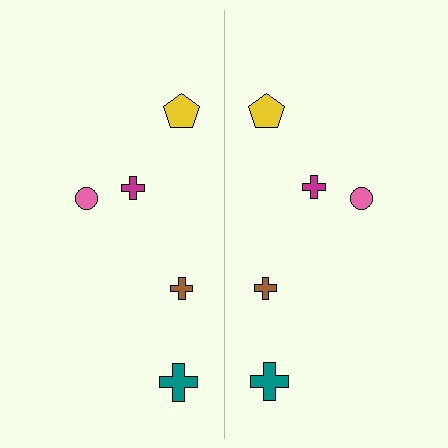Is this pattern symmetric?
Yes, this pattern has bilateral (reflection) symmetry.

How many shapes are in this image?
There are 10 shapes in this image.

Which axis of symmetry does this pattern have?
The pattern has a vertical axis of symmetry running through the center of the image.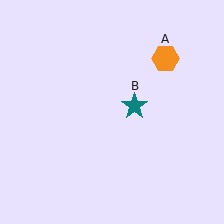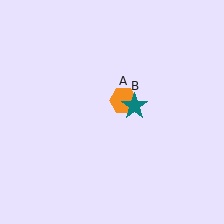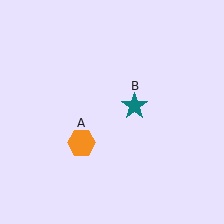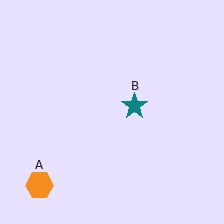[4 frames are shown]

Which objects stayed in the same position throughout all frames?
Teal star (object B) remained stationary.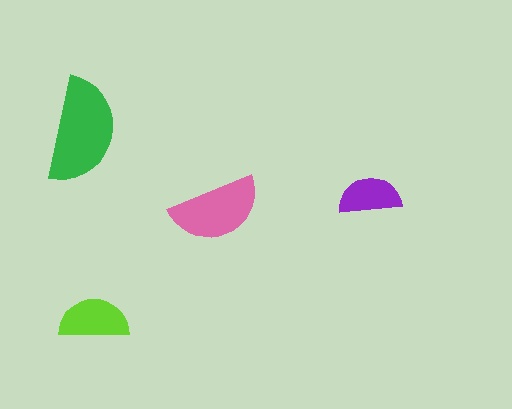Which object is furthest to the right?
The purple semicircle is rightmost.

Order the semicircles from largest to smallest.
the green one, the pink one, the lime one, the purple one.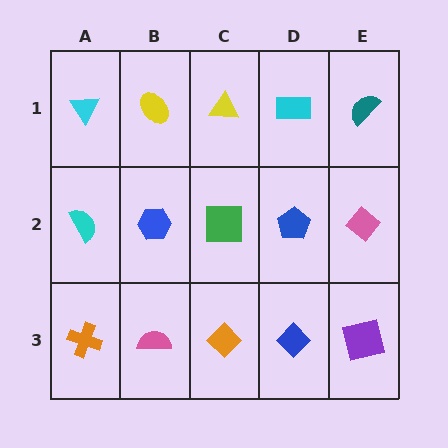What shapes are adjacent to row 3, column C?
A green square (row 2, column C), a pink semicircle (row 3, column B), a blue diamond (row 3, column D).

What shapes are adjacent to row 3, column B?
A blue hexagon (row 2, column B), an orange cross (row 3, column A), an orange diamond (row 3, column C).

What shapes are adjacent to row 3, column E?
A pink diamond (row 2, column E), a blue diamond (row 3, column D).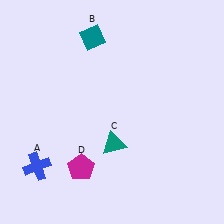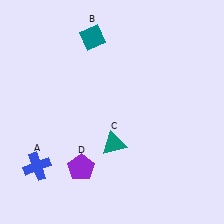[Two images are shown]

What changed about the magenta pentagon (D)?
In Image 1, D is magenta. In Image 2, it changed to purple.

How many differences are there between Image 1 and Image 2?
There is 1 difference between the two images.